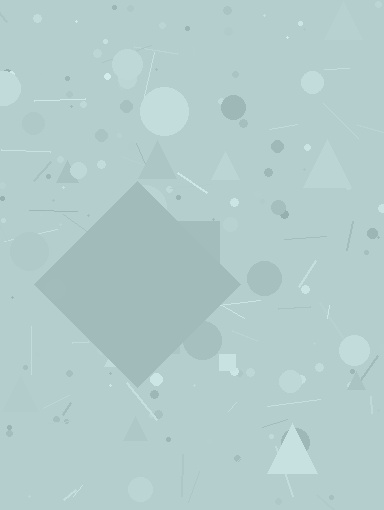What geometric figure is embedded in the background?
A diamond is embedded in the background.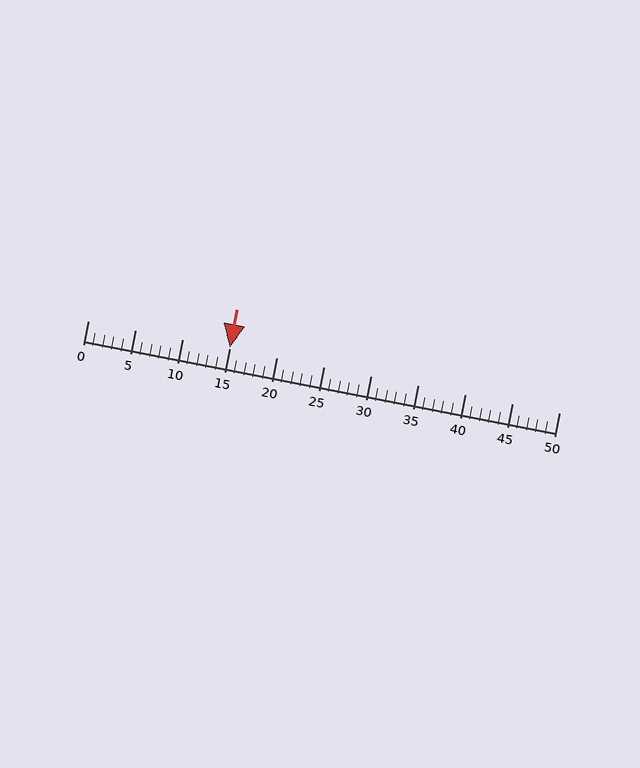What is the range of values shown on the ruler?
The ruler shows values from 0 to 50.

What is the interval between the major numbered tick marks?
The major tick marks are spaced 5 units apart.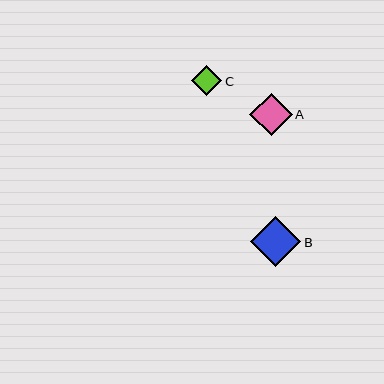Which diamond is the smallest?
Diamond C is the smallest with a size of approximately 30 pixels.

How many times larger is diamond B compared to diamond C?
Diamond B is approximately 1.7 times the size of diamond C.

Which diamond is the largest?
Diamond B is the largest with a size of approximately 50 pixels.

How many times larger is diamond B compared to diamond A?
Diamond B is approximately 1.2 times the size of diamond A.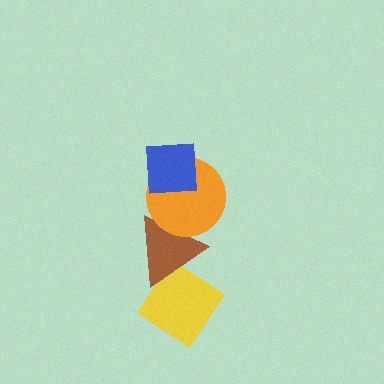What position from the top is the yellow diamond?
The yellow diamond is 4th from the top.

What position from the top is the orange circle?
The orange circle is 2nd from the top.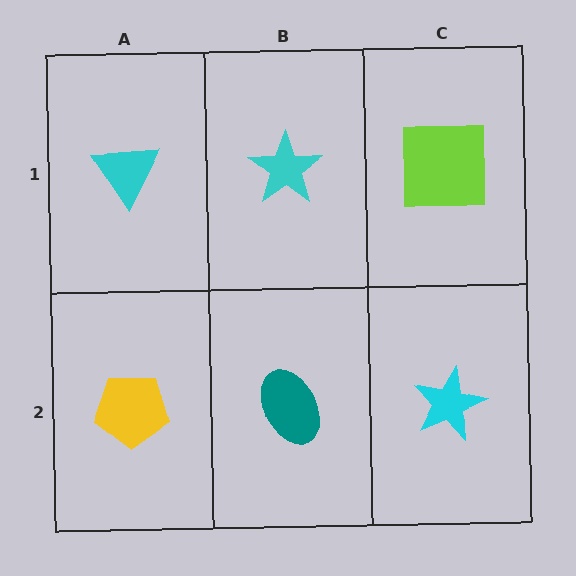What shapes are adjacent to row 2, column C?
A lime square (row 1, column C), a teal ellipse (row 2, column B).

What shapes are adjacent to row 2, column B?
A cyan star (row 1, column B), a yellow pentagon (row 2, column A), a cyan star (row 2, column C).